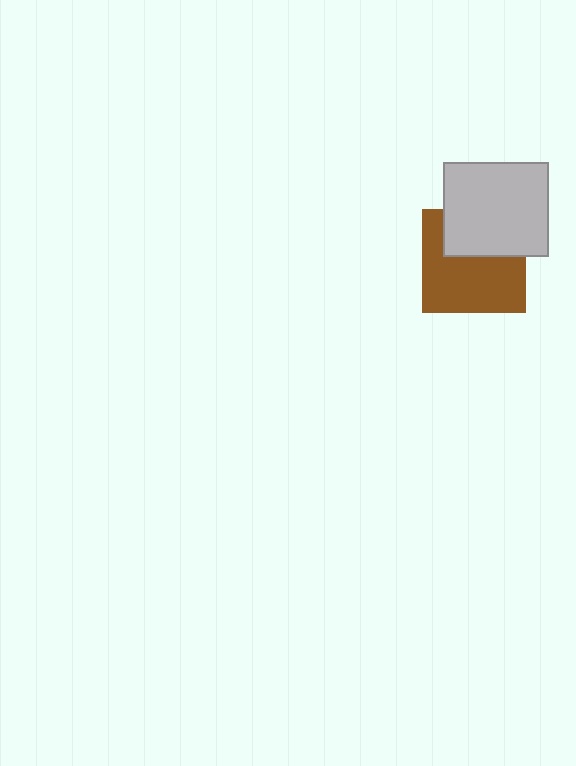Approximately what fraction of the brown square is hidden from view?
Roughly 36% of the brown square is hidden behind the light gray rectangle.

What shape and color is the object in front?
The object in front is a light gray rectangle.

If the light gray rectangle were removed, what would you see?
You would see the complete brown square.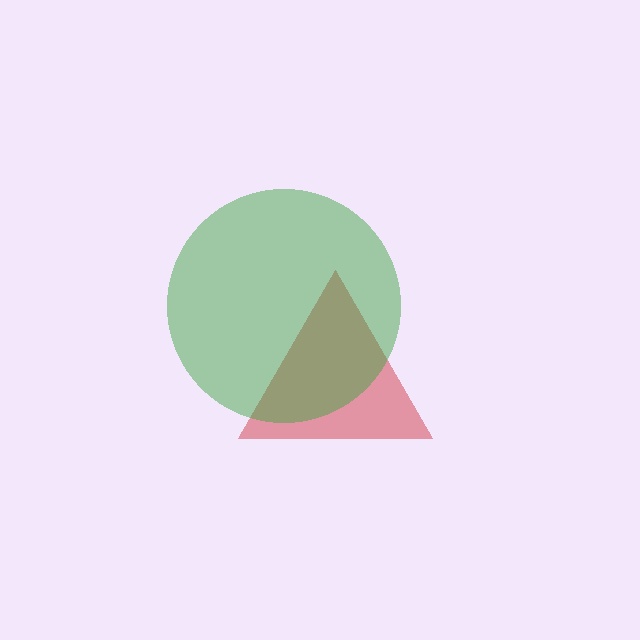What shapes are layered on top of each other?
The layered shapes are: a red triangle, a green circle.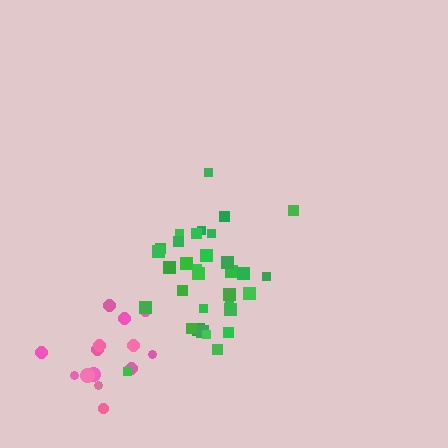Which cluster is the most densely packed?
Pink.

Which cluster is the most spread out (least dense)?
Green.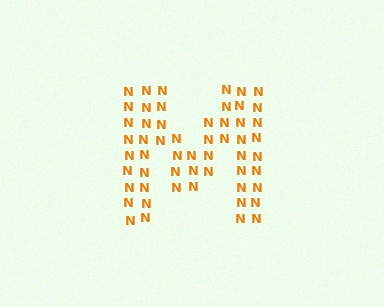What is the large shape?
The large shape is the letter M.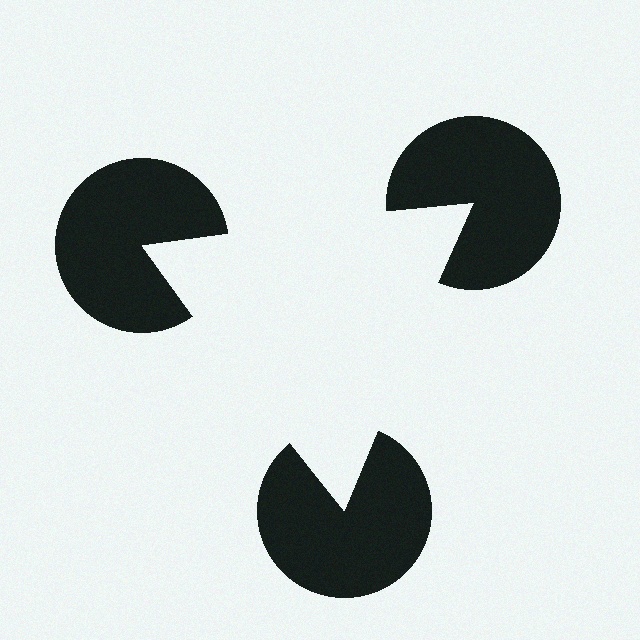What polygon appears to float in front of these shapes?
An illusory triangle — its edges are inferred from the aligned wedge cuts in the pac-man discs, not physically drawn.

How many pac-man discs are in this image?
There are 3 — one at each vertex of the illusory triangle.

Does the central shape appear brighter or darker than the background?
It typically appears slightly brighter than the background, even though no actual brightness change is drawn.